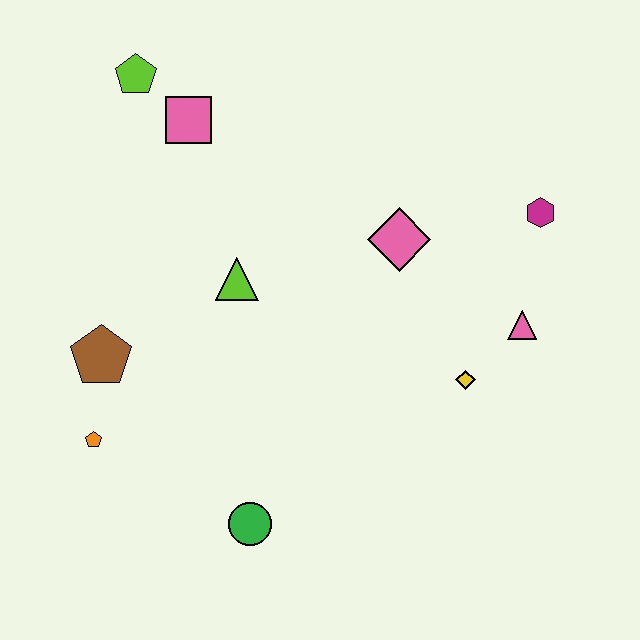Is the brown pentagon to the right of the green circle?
No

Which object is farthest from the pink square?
The green circle is farthest from the pink square.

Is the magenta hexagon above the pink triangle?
Yes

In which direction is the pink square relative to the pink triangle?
The pink square is to the left of the pink triangle.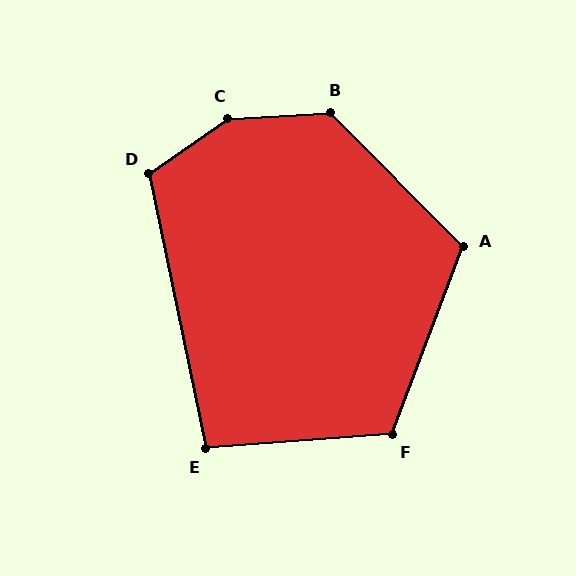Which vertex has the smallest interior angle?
E, at approximately 98 degrees.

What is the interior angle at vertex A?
Approximately 115 degrees (obtuse).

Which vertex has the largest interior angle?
C, at approximately 148 degrees.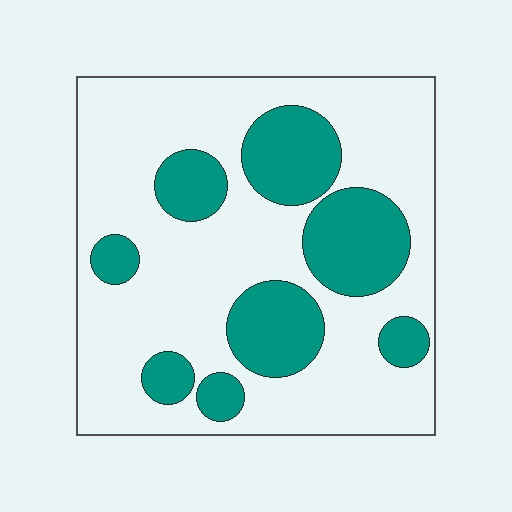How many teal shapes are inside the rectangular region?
8.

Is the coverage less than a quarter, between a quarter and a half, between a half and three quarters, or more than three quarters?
Between a quarter and a half.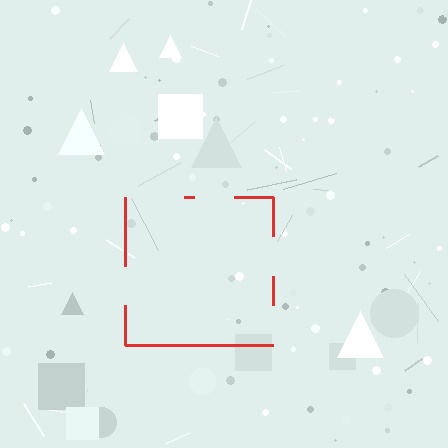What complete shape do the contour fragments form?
The contour fragments form a square.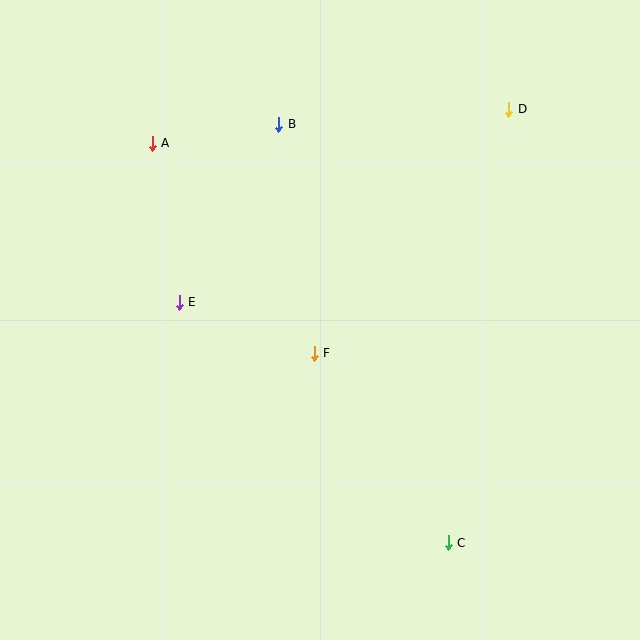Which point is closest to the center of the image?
Point F at (314, 353) is closest to the center.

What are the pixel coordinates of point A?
Point A is at (152, 143).